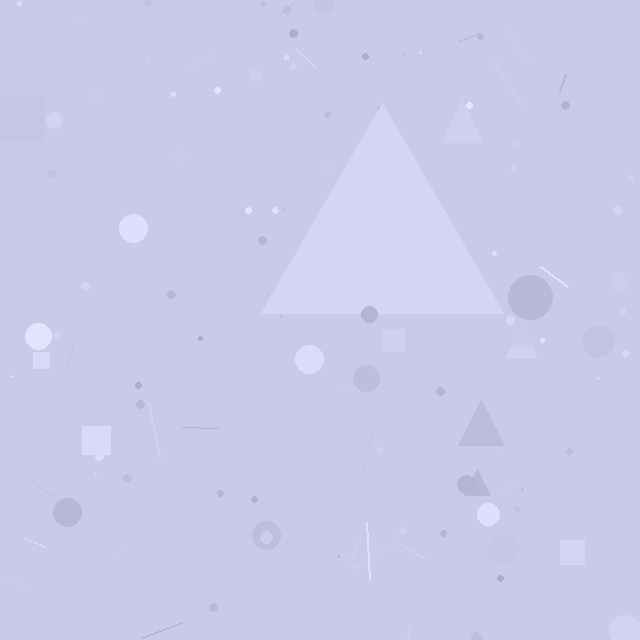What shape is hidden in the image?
A triangle is hidden in the image.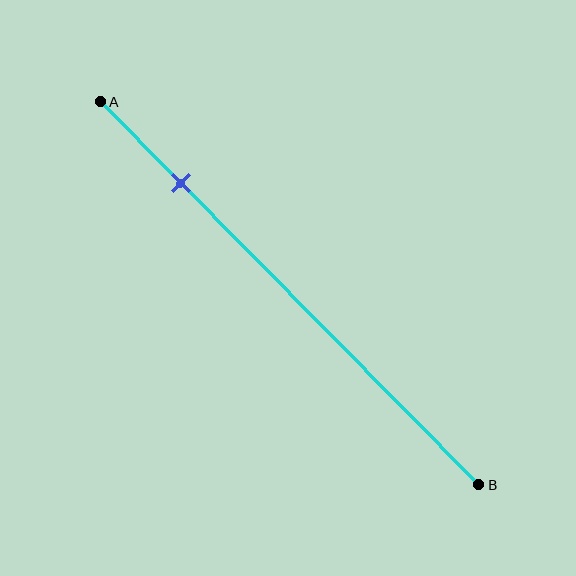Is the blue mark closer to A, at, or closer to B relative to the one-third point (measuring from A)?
The blue mark is closer to point A than the one-third point of segment AB.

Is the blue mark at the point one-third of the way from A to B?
No, the mark is at about 20% from A, not at the 33% one-third point.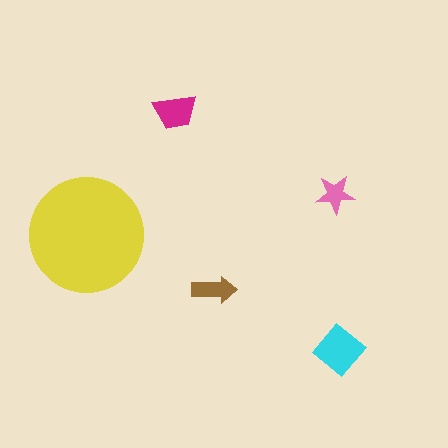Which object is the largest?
The yellow circle.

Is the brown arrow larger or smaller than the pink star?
Larger.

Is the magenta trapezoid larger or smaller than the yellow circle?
Smaller.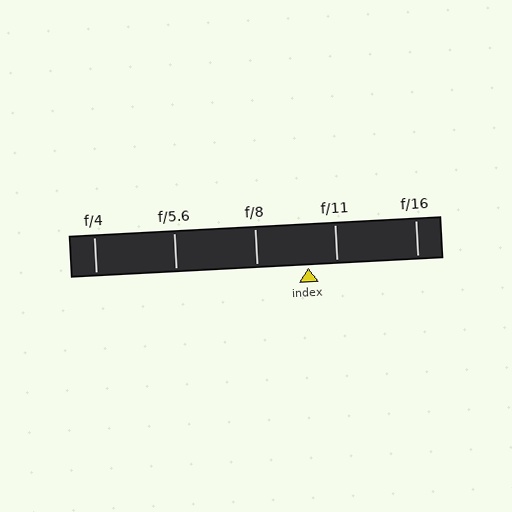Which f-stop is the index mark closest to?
The index mark is closest to f/11.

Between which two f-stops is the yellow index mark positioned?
The index mark is between f/8 and f/11.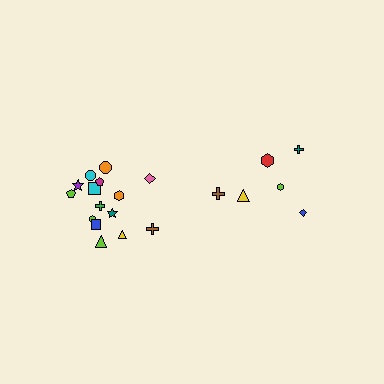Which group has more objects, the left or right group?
The left group.